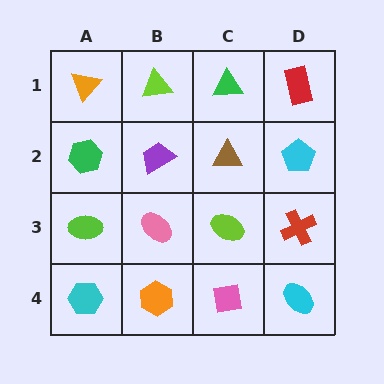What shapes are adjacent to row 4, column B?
A pink ellipse (row 3, column B), a cyan hexagon (row 4, column A), a pink square (row 4, column C).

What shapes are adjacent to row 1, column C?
A brown triangle (row 2, column C), a lime triangle (row 1, column B), a red rectangle (row 1, column D).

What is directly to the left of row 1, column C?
A lime triangle.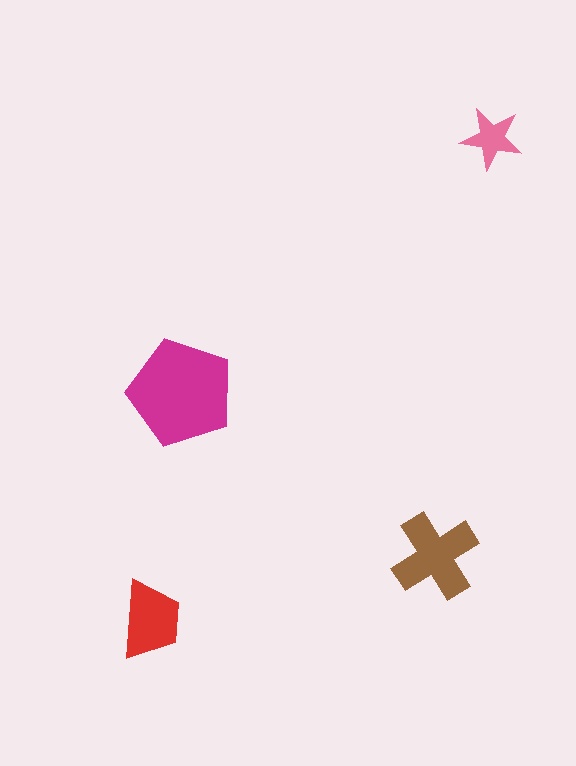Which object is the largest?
The magenta pentagon.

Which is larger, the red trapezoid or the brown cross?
The brown cross.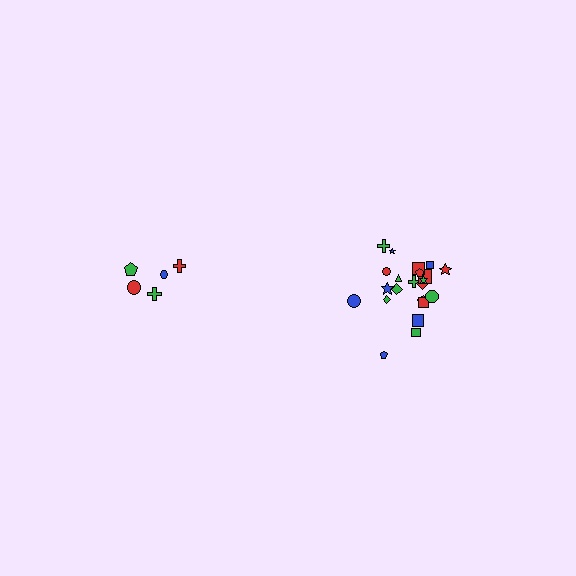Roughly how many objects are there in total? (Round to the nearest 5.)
Roughly 25 objects in total.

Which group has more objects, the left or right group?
The right group.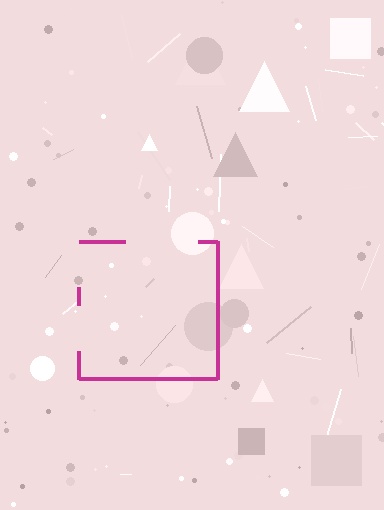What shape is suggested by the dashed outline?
The dashed outline suggests a square.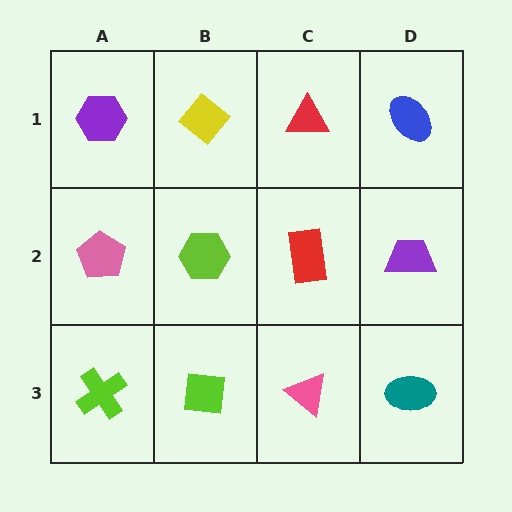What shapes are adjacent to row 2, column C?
A red triangle (row 1, column C), a pink triangle (row 3, column C), a lime hexagon (row 2, column B), a purple trapezoid (row 2, column D).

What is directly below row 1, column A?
A pink pentagon.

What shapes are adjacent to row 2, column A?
A purple hexagon (row 1, column A), a lime cross (row 3, column A), a lime hexagon (row 2, column B).